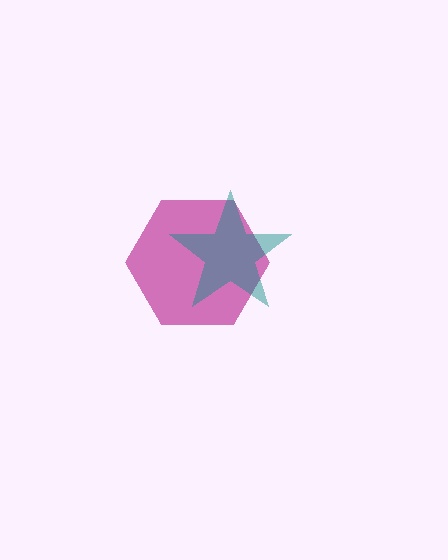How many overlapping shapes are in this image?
There are 2 overlapping shapes in the image.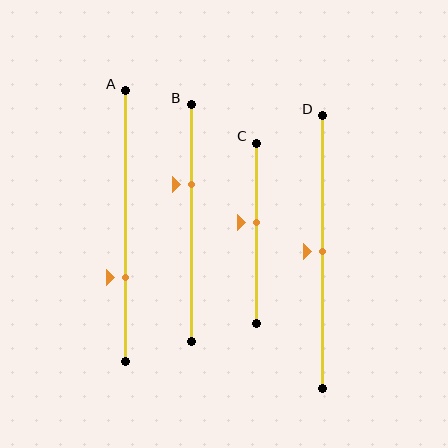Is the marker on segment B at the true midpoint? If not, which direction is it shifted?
No, the marker on segment B is shifted upward by about 16% of the segment length.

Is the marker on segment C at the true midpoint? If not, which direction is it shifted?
No, the marker on segment C is shifted upward by about 6% of the segment length.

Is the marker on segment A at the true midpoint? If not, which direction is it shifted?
No, the marker on segment A is shifted downward by about 19% of the segment length.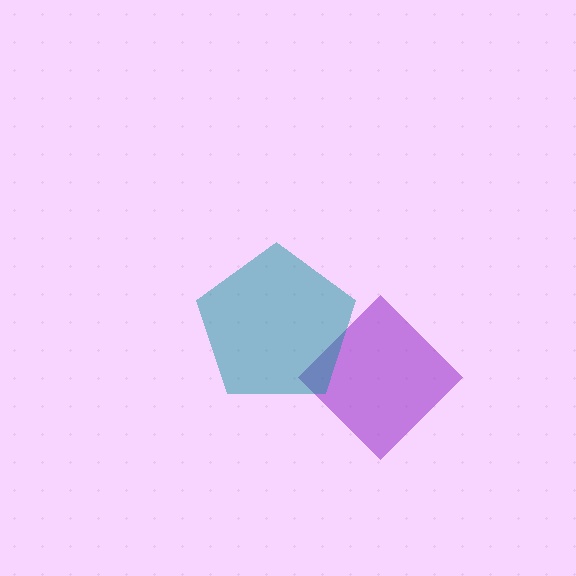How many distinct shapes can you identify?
There are 2 distinct shapes: a purple diamond, a teal pentagon.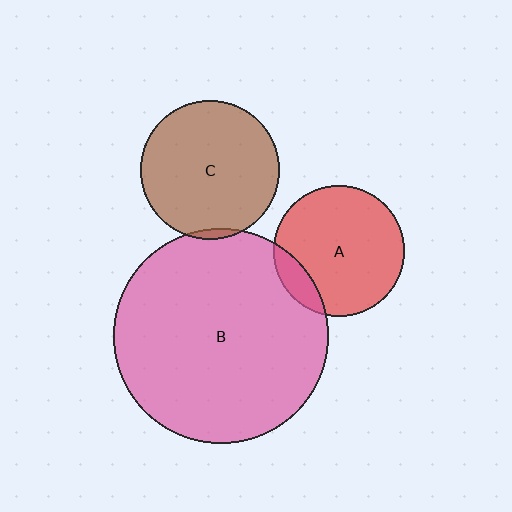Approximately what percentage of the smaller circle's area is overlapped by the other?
Approximately 5%.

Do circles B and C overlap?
Yes.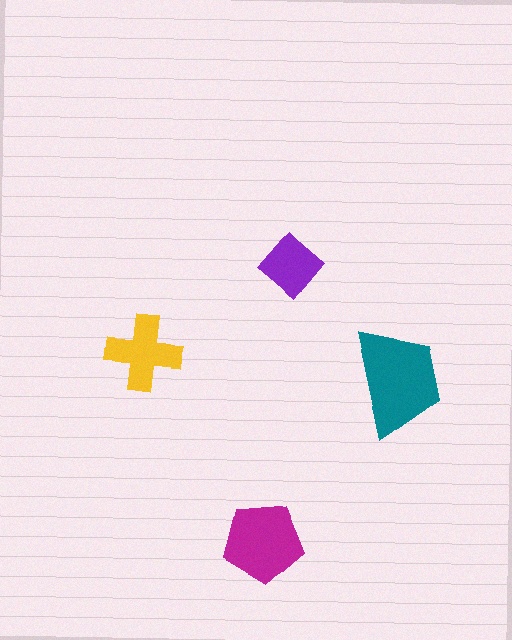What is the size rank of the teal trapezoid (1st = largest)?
1st.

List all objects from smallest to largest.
The purple diamond, the yellow cross, the magenta pentagon, the teal trapezoid.